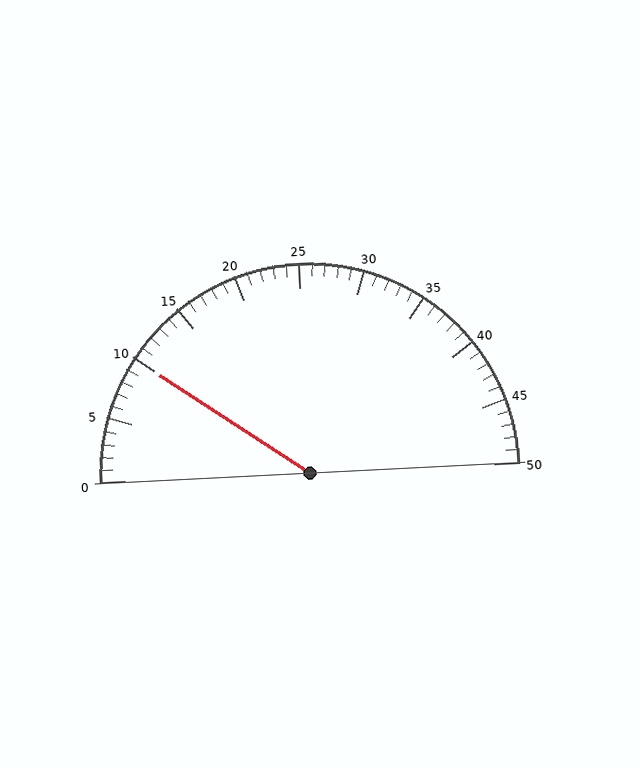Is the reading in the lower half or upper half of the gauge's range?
The reading is in the lower half of the range (0 to 50).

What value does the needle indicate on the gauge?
The needle indicates approximately 10.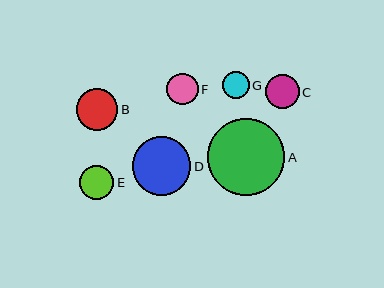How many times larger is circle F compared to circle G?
Circle F is approximately 1.1 times the size of circle G.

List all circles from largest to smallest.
From largest to smallest: A, D, B, C, E, F, G.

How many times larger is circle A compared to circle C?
Circle A is approximately 2.2 times the size of circle C.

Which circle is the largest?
Circle A is the largest with a size of approximately 77 pixels.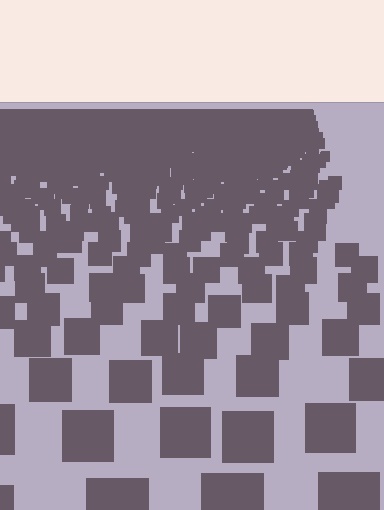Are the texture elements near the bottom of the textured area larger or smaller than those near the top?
Larger. Near the bottom, elements are closer to the viewer and appear at a bigger on-screen size.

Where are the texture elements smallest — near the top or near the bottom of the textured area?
Near the top.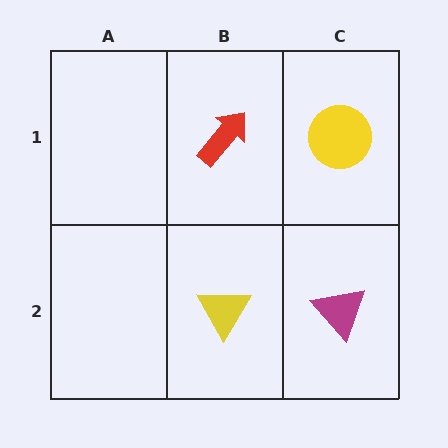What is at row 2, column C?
A magenta triangle.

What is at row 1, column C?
A yellow circle.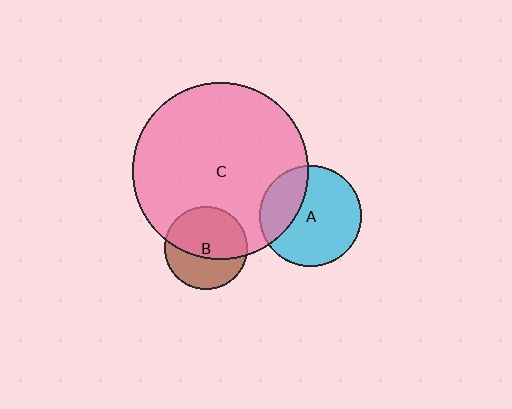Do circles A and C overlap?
Yes.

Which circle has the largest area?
Circle C (pink).